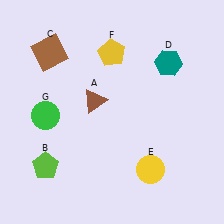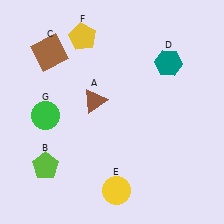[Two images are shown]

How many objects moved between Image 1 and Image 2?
2 objects moved between the two images.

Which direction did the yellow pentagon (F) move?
The yellow pentagon (F) moved left.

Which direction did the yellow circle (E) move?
The yellow circle (E) moved left.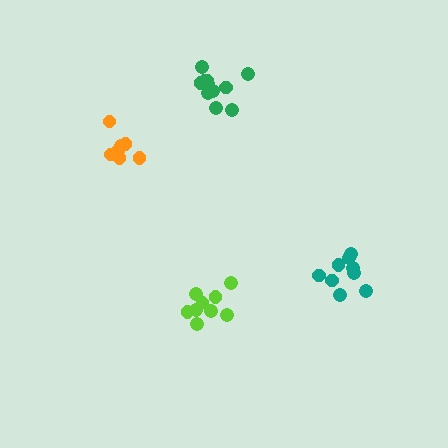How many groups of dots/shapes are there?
There are 4 groups.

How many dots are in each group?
Group 1: 9 dots, Group 2: 9 dots, Group 3: 13 dots, Group 4: 7 dots (38 total).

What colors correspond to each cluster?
The clusters are colored: lime, teal, green, orange.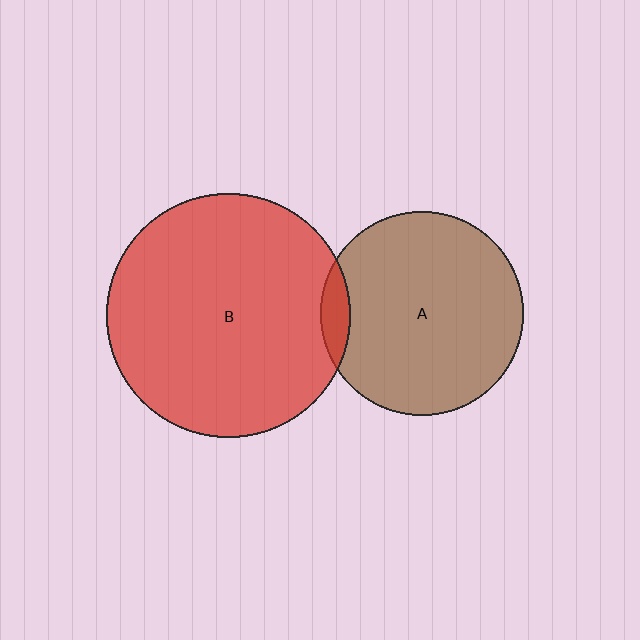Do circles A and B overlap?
Yes.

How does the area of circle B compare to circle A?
Approximately 1.4 times.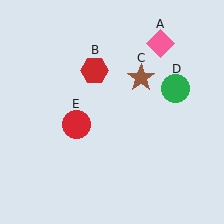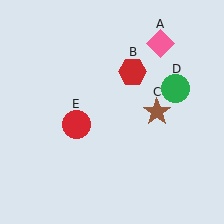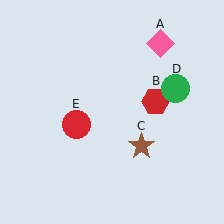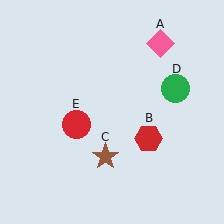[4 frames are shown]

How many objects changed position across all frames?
2 objects changed position: red hexagon (object B), brown star (object C).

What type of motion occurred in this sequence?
The red hexagon (object B), brown star (object C) rotated clockwise around the center of the scene.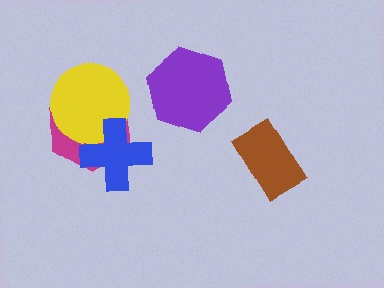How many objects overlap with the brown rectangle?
0 objects overlap with the brown rectangle.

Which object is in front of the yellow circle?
The blue cross is in front of the yellow circle.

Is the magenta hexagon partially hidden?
Yes, it is partially covered by another shape.